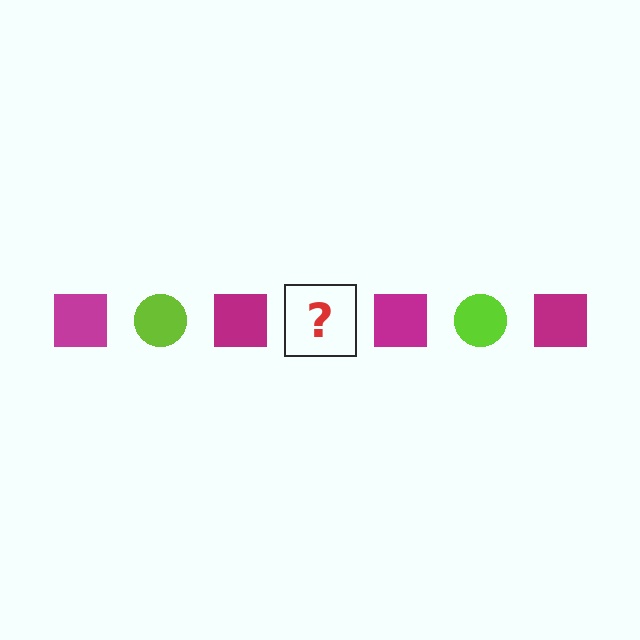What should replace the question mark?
The question mark should be replaced with a lime circle.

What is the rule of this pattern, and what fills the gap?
The rule is that the pattern alternates between magenta square and lime circle. The gap should be filled with a lime circle.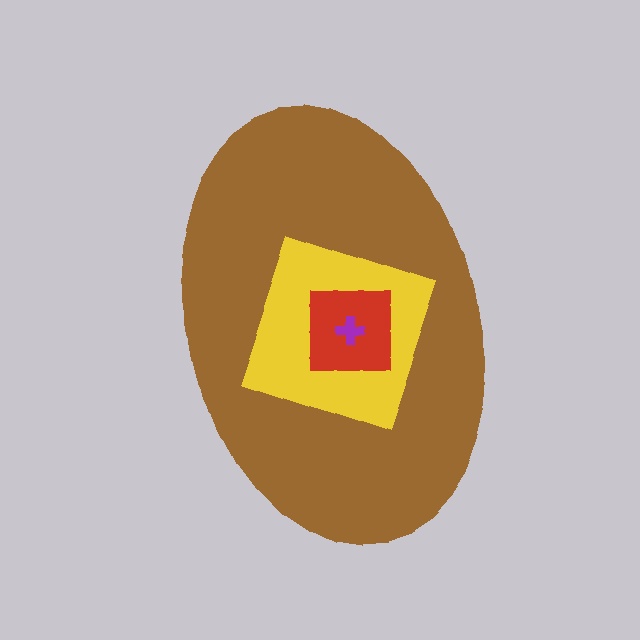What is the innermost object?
The purple cross.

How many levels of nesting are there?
4.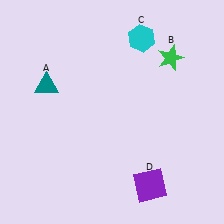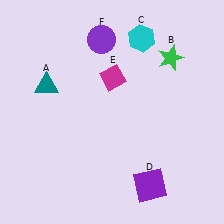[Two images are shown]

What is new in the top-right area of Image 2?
A magenta diamond (E) was added in the top-right area of Image 2.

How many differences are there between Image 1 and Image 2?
There are 2 differences between the two images.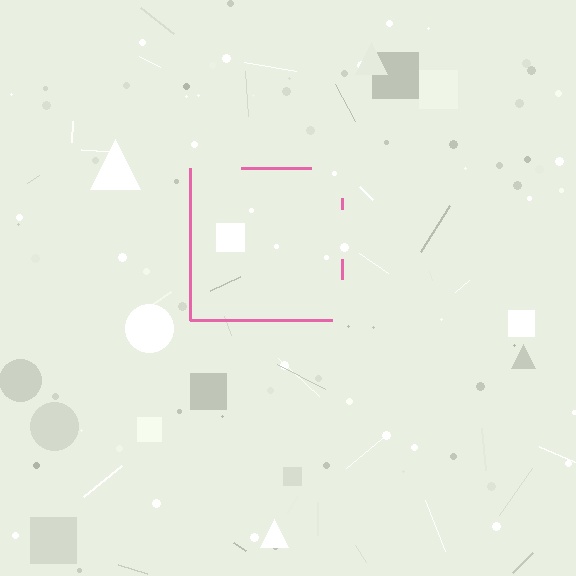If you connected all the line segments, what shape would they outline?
They would outline a square.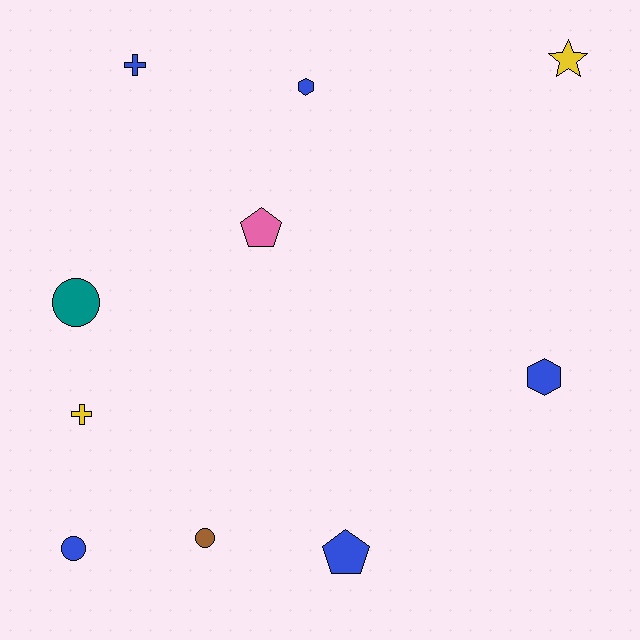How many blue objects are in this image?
There are 5 blue objects.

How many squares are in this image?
There are no squares.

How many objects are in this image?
There are 10 objects.